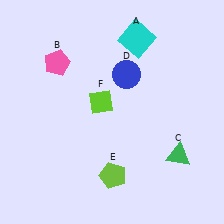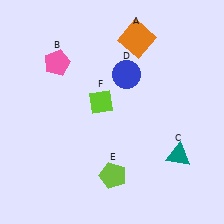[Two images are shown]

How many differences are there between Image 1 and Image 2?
There are 2 differences between the two images.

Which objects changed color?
A changed from cyan to orange. C changed from green to teal.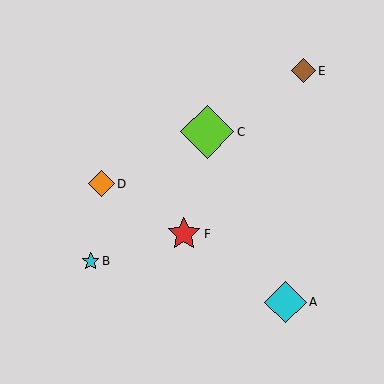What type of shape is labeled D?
Shape D is an orange diamond.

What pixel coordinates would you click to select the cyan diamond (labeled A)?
Click at (285, 302) to select the cyan diamond A.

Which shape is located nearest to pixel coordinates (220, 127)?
The lime diamond (labeled C) at (207, 132) is nearest to that location.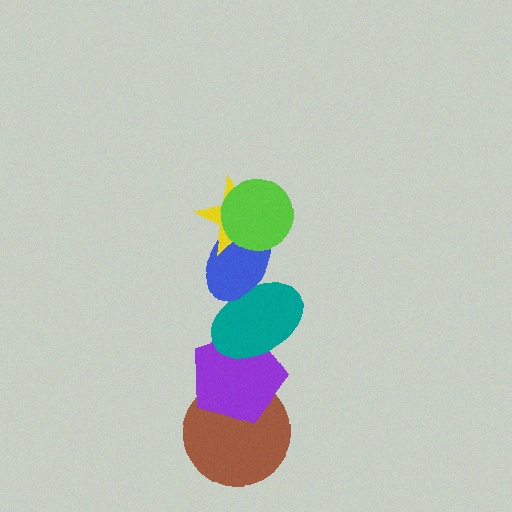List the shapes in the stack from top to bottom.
From top to bottom: the lime circle, the yellow star, the blue ellipse, the teal ellipse, the purple pentagon, the brown circle.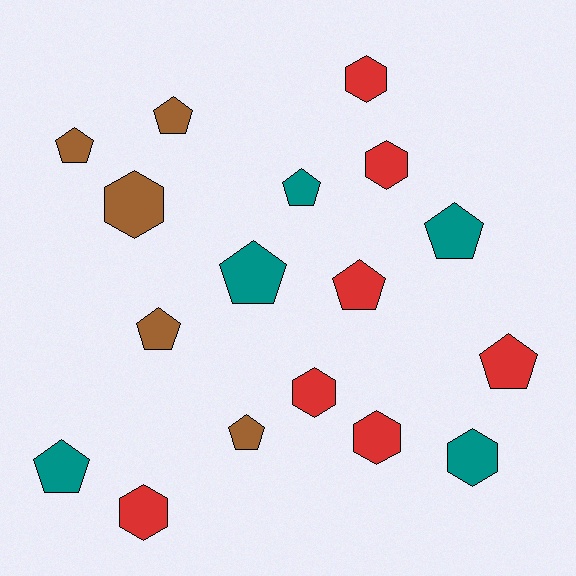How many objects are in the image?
There are 17 objects.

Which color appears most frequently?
Red, with 7 objects.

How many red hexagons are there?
There are 5 red hexagons.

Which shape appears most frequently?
Pentagon, with 10 objects.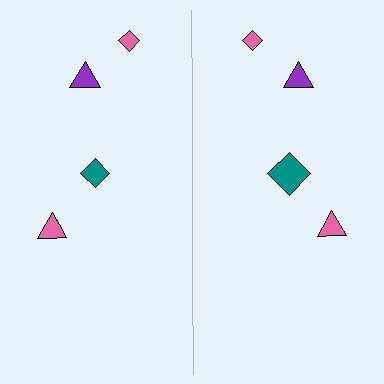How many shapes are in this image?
There are 8 shapes in this image.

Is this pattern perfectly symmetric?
No, the pattern is not perfectly symmetric. The teal diamond on the right side has a different size than its mirror counterpart.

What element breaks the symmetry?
The teal diamond on the right side has a different size than its mirror counterpart.